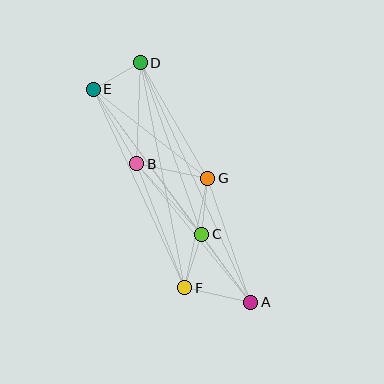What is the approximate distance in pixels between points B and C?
The distance between B and C is approximately 96 pixels.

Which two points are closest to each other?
Points D and E are closest to each other.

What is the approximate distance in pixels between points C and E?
The distance between C and E is approximately 181 pixels.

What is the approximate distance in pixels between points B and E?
The distance between B and E is approximately 86 pixels.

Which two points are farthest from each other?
Points A and E are farthest from each other.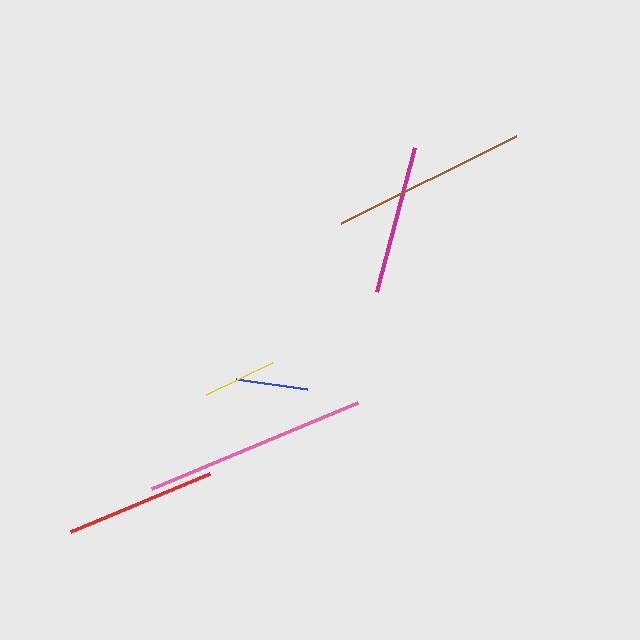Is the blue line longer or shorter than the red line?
The red line is longer than the blue line.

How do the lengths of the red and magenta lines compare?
The red and magenta lines are approximately the same length.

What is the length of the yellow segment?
The yellow segment is approximately 74 pixels long.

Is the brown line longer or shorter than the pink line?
The pink line is longer than the brown line.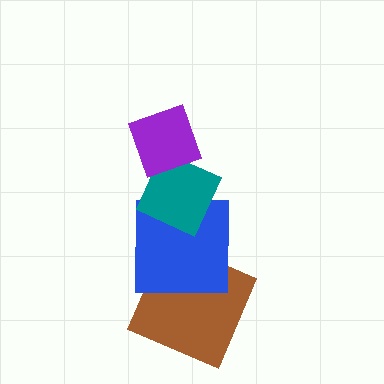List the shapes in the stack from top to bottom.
From top to bottom: the purple diamond, the teal diamond, the blue square, the brown square.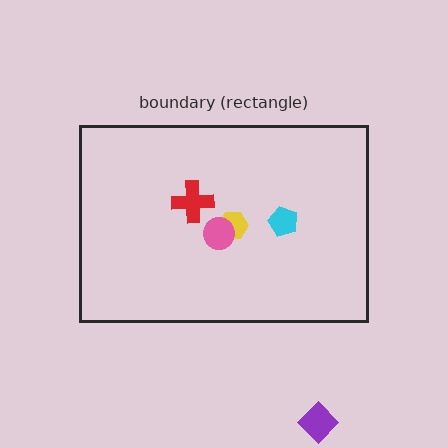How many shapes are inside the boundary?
4 inside, 1 outside.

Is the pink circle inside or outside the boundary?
Inside.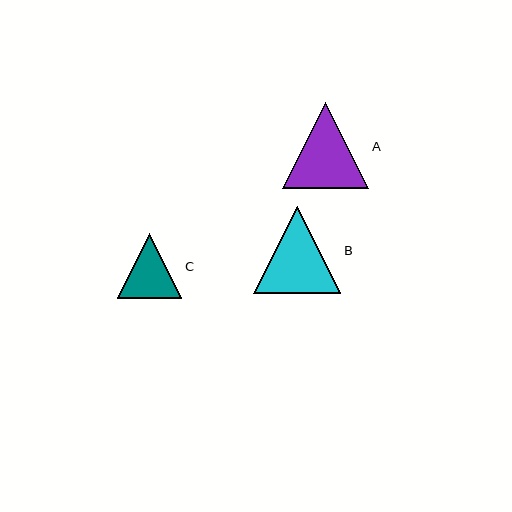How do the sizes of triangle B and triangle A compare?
Triangle B and triangle A are approximately the same size.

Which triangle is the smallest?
Triangle C is the smallest with a size of approximately 64 pixels.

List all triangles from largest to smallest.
From largest to smallest: B, A, C.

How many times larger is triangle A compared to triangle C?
Triangle A is approximately 1.3 times the size of triangle C.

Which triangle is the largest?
Triangle B is the largest with a size of approximately 87 pixels.